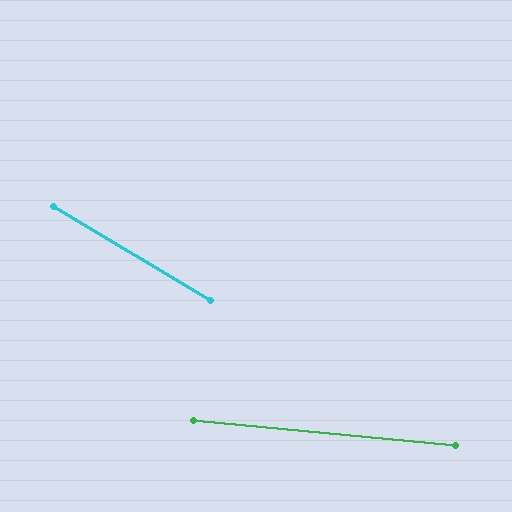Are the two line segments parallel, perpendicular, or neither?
Neither parallel nor perpendicular — they differ by about 26°.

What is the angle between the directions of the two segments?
Approximately 26 degrees.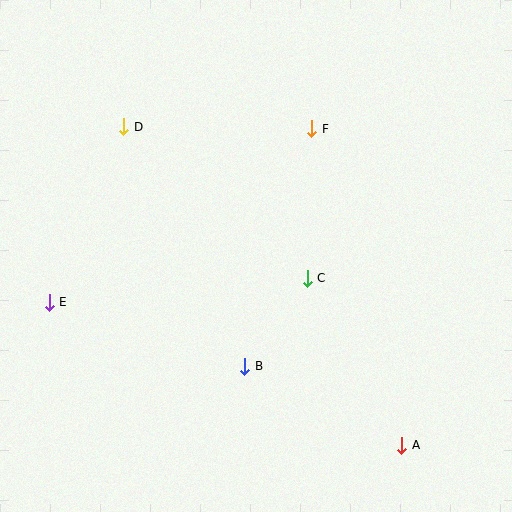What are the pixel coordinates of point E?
Point E is at (49, 302).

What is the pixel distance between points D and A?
The distance between D and A is 423 pixels.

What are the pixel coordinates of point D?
Point D is at (124, 127).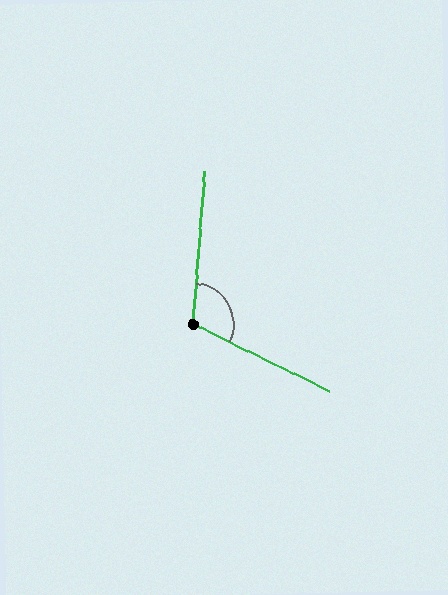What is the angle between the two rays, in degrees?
Approximately 112 degrees.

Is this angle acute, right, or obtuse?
It is obtuse.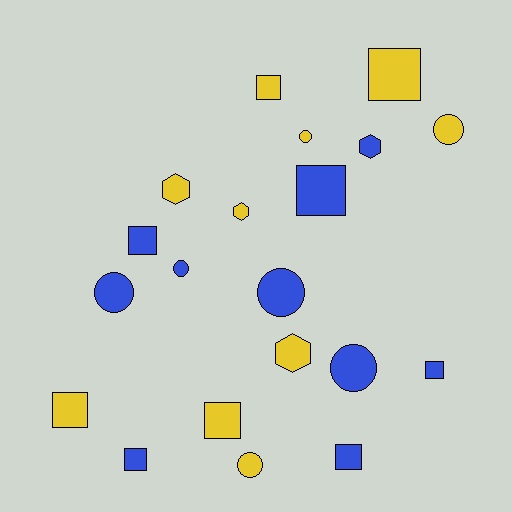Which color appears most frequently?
Yellow, with 10 objects.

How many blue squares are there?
There are 5 blue squares.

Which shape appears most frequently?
Square, with 9 objects.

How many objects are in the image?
There are 20 objects.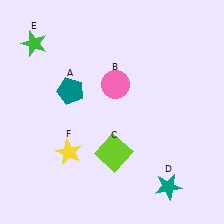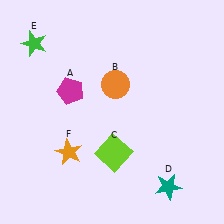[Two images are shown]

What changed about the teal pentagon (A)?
In Image 1, A is teal. In Image 2, it changed to magenta.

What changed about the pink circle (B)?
In Image 1, B is pink. In Image 2, it changed to orange.